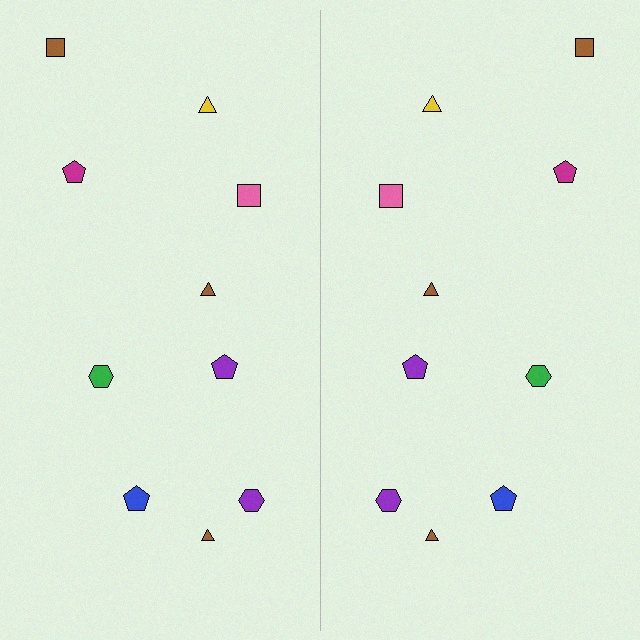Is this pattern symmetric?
Yes, this pattern has bilateral (reflection) symmetry.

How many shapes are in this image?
There are 20 shapes in this image.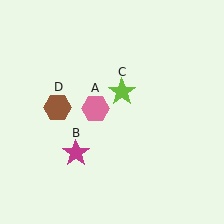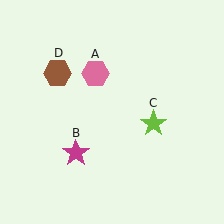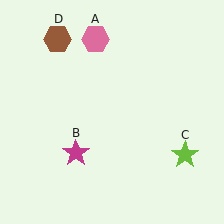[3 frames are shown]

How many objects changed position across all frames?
3 objects changed position: pink hexagon (object A), lime star (object C), brown hexagon (object D).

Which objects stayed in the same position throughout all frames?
Magenta star (object B) remained stationary.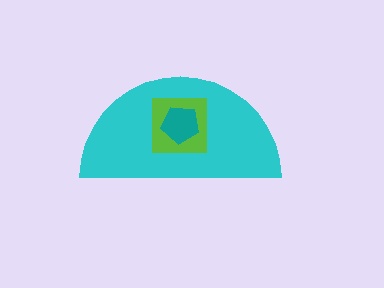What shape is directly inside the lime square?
The teal pentagon.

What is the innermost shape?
The teal pentagon.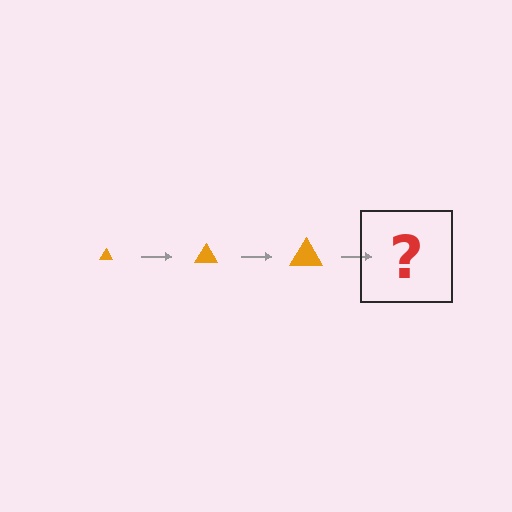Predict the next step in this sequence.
The next step is an orange triangle, larger than the previous one.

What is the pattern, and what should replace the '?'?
The pattern is that the triangle gets progressively larger each step. The '?' should be an orange triangle, larger than the previous one.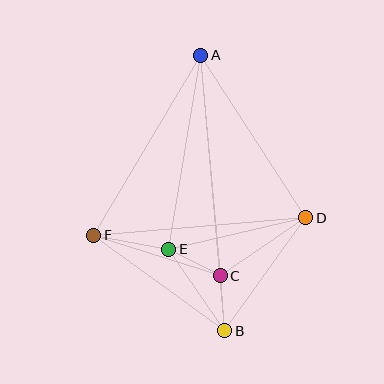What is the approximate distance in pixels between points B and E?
The distance between B and E is approximately 99 pixels.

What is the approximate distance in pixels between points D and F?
The distance between D and F is approximately 212 pixels.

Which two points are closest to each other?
Points B and C are closest to each other.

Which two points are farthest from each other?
Points A and B are farthest from each other.